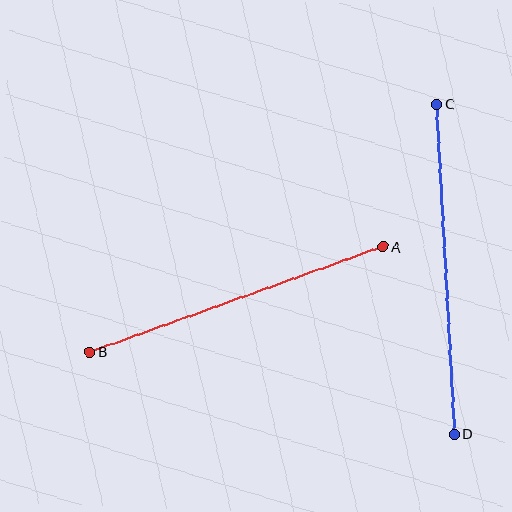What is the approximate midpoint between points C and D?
The midpoint is at approximately (446, 269) pixels.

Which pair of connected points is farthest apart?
Points C and D are farthest apart.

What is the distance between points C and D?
The distance is approximately 330 pixels.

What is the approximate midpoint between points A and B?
The midpoint is at approximately (236, 299) pixels.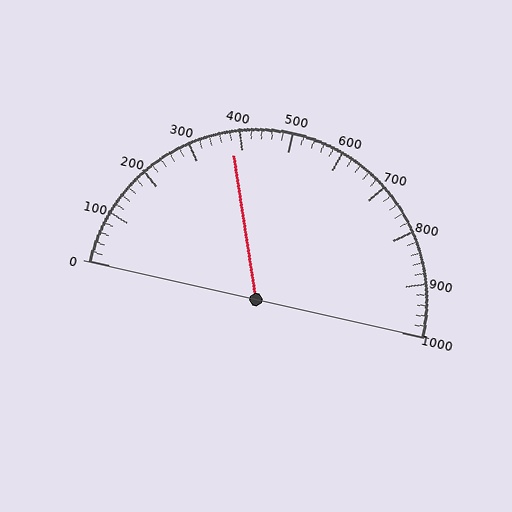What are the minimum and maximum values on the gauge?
The gauge ranges from 0 to 1000.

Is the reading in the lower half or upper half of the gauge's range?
The reading is in the lower half of the range (0 to 1000).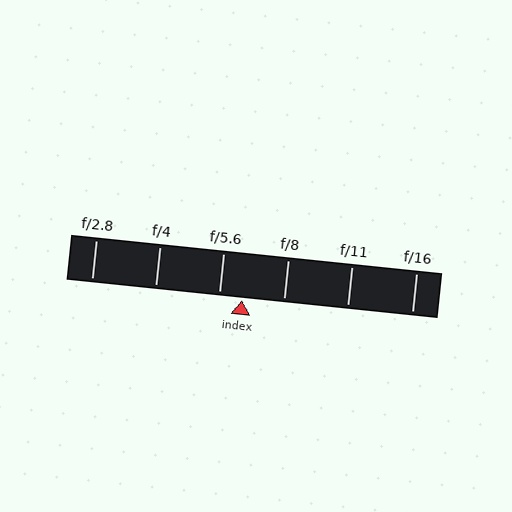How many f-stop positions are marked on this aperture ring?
There are 6 f-stop positions marked.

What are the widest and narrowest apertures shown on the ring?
The widest aperture shown is f/2.8 and the narrowest is f/16.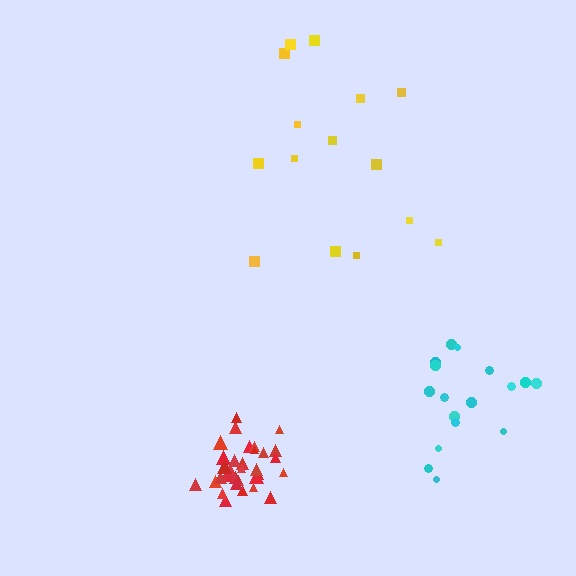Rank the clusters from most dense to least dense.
red, cyan, yellow.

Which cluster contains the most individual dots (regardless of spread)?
Red (34).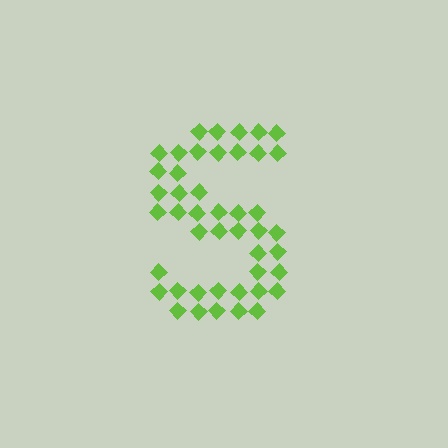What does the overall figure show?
The overall figure shows the letter S.